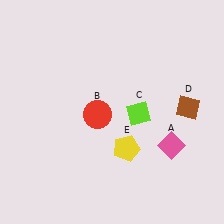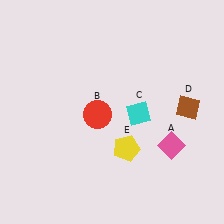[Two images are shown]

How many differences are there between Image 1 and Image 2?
There is 1 difference between the two images.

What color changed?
The diamond (C) changed from lime in Image 1 to cyan in Image 2.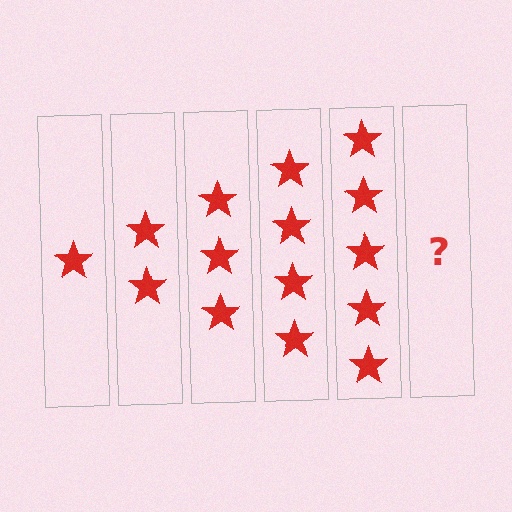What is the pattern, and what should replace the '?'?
The pattern is that each step adds one more star. The '?' should be 6 stars.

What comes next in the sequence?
The next element should be 6 stars.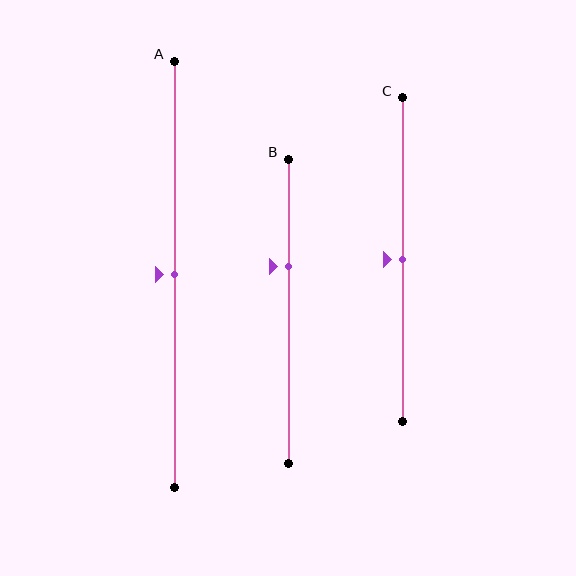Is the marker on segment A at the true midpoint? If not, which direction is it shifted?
Yes, the marker on segment A is at the true midpoint.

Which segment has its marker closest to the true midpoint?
Segment A has its marker closest to the true midpoint.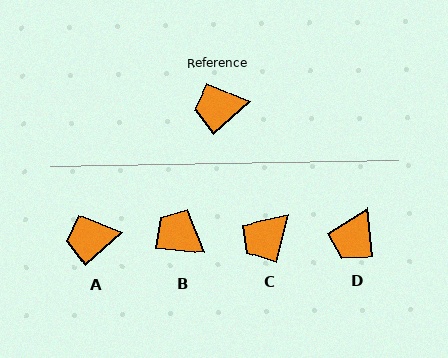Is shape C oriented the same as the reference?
No, it is off by about 34 degrees.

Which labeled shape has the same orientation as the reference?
A.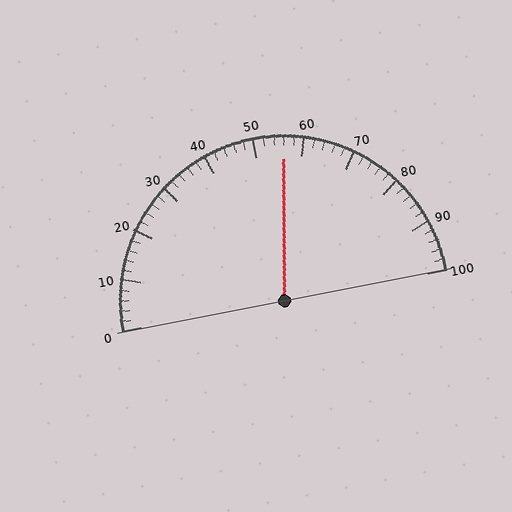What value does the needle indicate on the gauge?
The needle indicates approximately 56.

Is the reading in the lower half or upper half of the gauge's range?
The reading is in the upper half of the range (0 to 100).